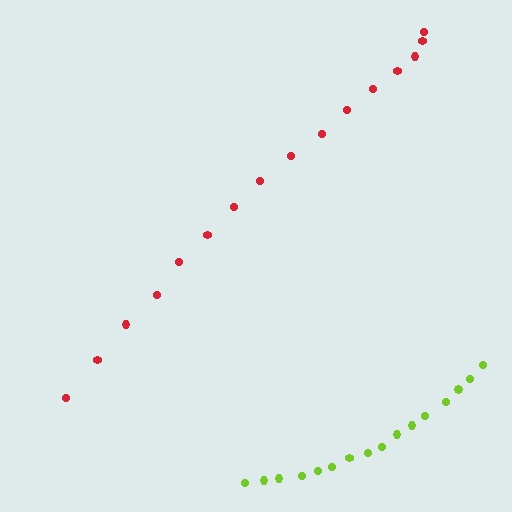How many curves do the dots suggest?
There are 2 distinct paths.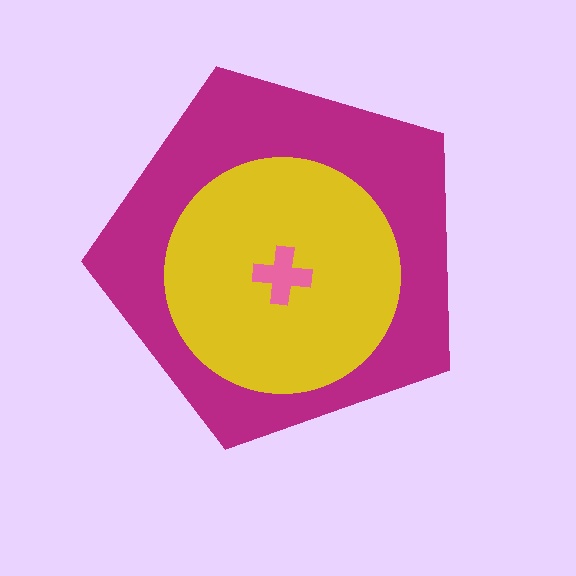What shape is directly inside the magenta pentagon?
The yellow circle.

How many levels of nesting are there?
3.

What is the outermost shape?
The magenta pentagon.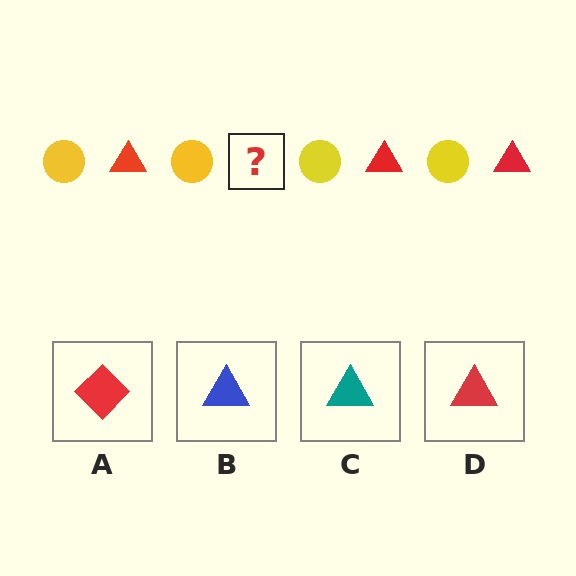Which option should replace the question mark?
Option D.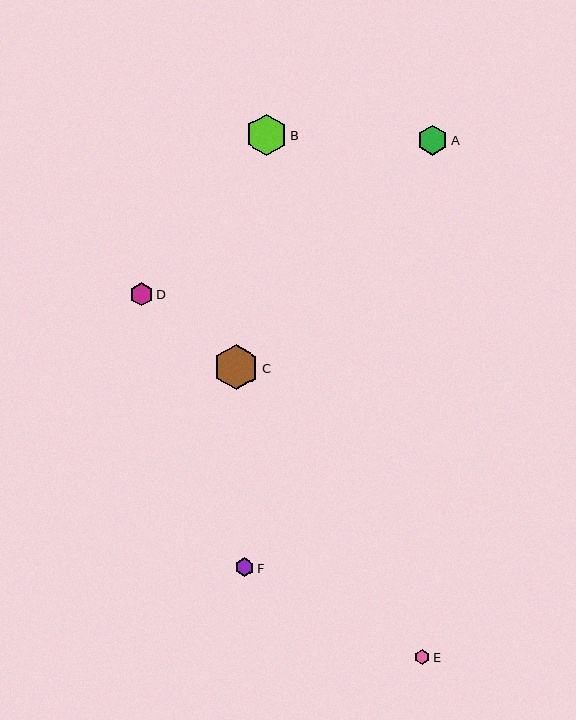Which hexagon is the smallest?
Hexagon E is the smallest with a size of approximately 15 pixels.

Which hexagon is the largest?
Hexagon C is the largest with a size of approximately 46 pixels.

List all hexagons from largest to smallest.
From largest to smallest: C, B, A, D, F, E.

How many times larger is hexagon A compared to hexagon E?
Hexagon A is approximately 2.0 times the size of hexagon E.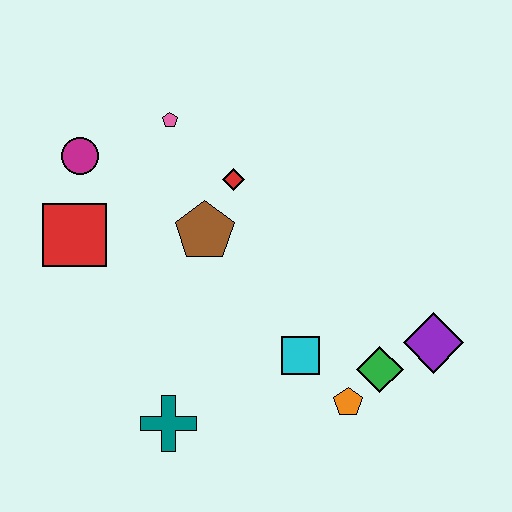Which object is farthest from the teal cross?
The pink pentagon is farthest from the teal cross.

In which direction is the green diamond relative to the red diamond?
The green diamond is below the red diamond.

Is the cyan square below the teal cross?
No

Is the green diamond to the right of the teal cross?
Yes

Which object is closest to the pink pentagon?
The red diamond is closest to the pink pentagon.